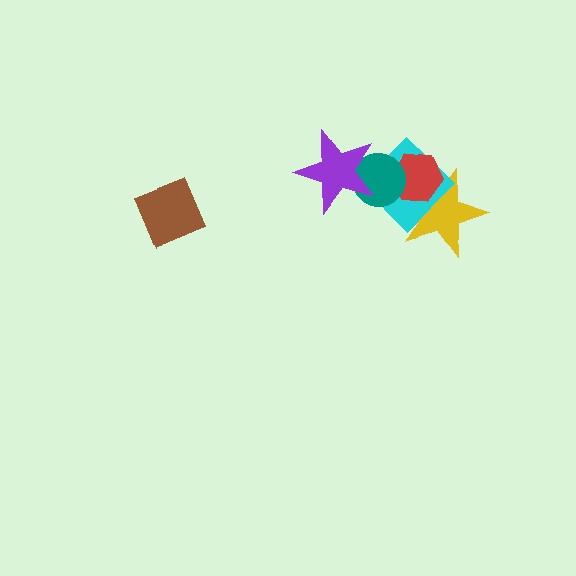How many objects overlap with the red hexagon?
3 objects overlap with the red hexagon.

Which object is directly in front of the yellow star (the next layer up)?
The cyan diamond is directly in front of the yellow star.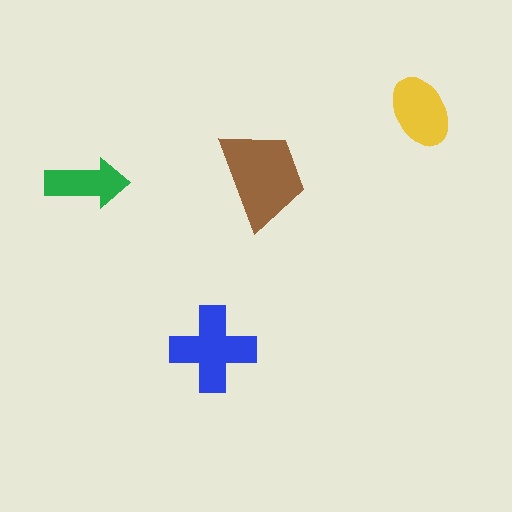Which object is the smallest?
The green arrow.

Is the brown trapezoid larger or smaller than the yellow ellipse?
Larger.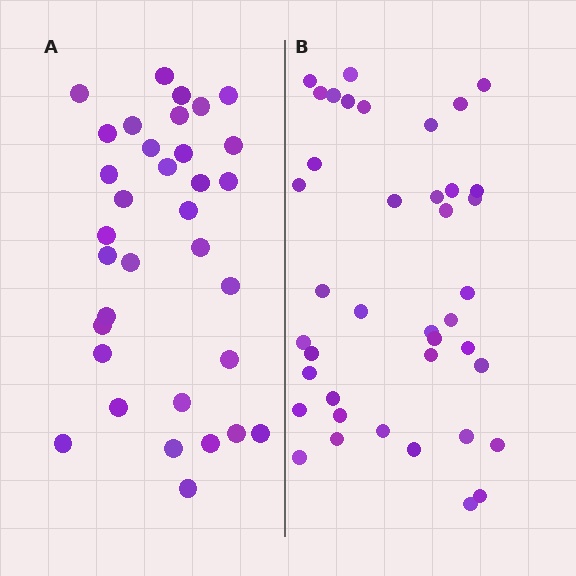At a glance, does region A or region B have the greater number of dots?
Region B (the right region) has more dots.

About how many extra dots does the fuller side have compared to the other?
Region B has about 6 more dots than region A.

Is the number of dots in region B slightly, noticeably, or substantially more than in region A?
Region B has only slightly more — the two regions are fairly close. The ratio is roughly 1.2 to 1.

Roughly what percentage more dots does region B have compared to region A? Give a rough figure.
About 20% more.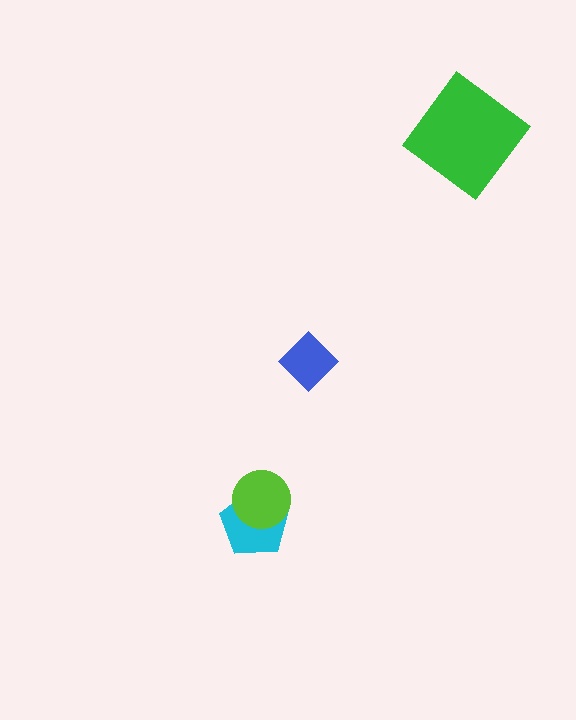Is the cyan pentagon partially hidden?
Yes, it is partially covered by another shape.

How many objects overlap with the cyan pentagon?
1 object overlaps with the cyan pentagon.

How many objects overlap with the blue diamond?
0 objects overlap with the blue diamond.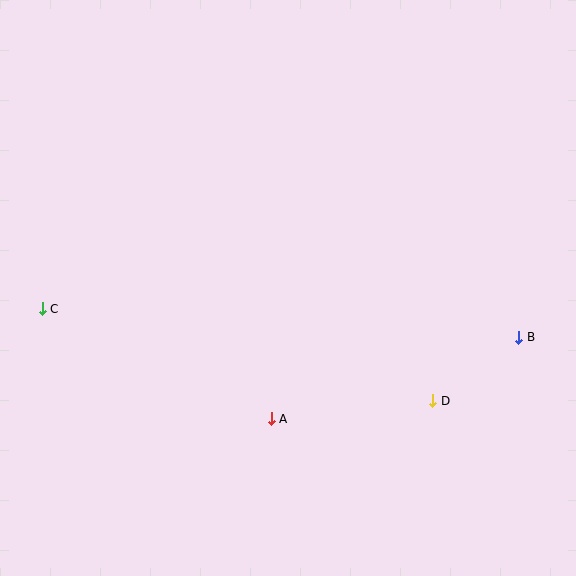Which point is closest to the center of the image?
Point A at (271, 419) is closest to the center.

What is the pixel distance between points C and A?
The distance between C and A is 254 pixels.